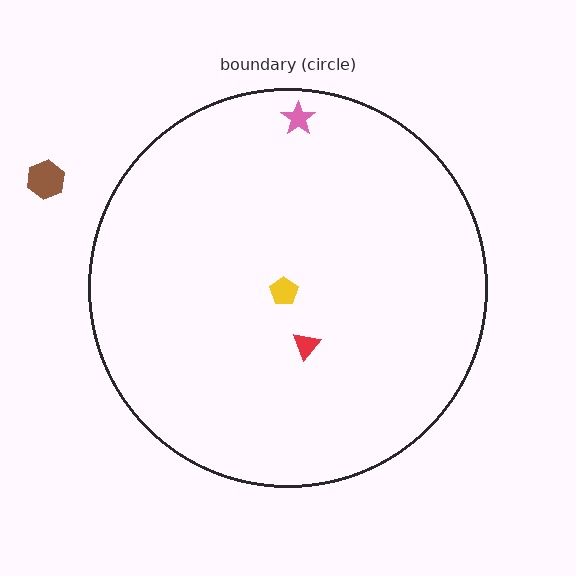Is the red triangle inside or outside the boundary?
Inside.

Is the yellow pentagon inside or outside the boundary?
Inside.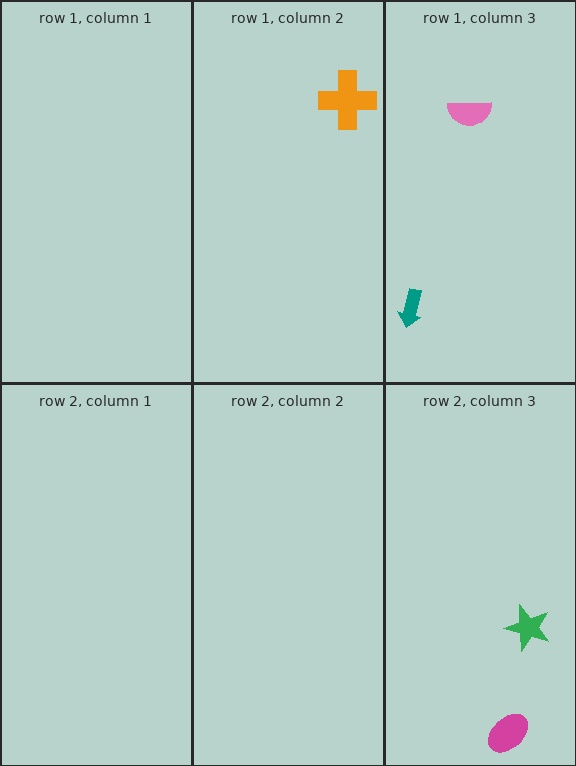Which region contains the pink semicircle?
The row 1, column 3 region.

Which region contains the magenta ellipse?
The row 2, column 3 region.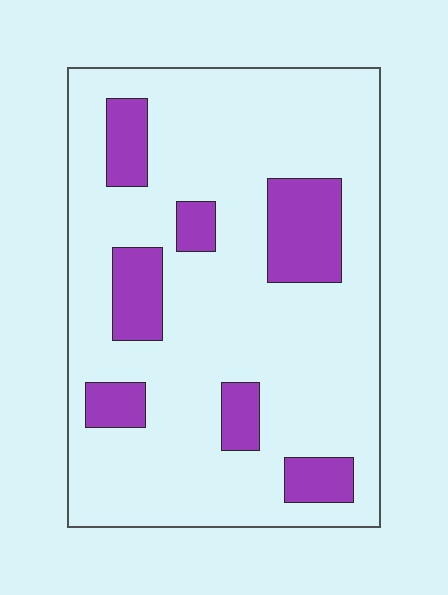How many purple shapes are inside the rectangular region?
7.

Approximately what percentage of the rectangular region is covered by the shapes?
Approximately 20%.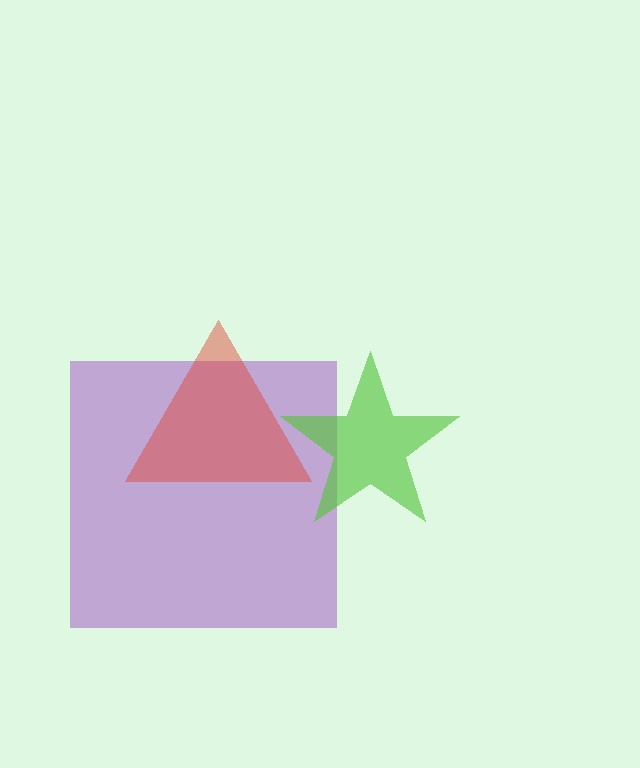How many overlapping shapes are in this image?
There are 3 overlapping shapes in the image.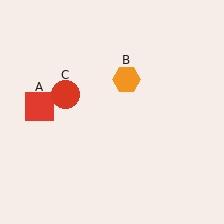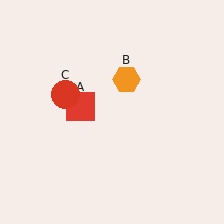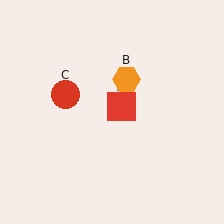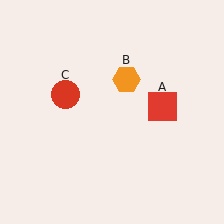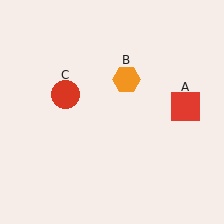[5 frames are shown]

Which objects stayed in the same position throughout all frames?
Orange hexagon (object B) and red circle (object C) remained stationary.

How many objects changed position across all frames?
1 object changed position: red square (object A).